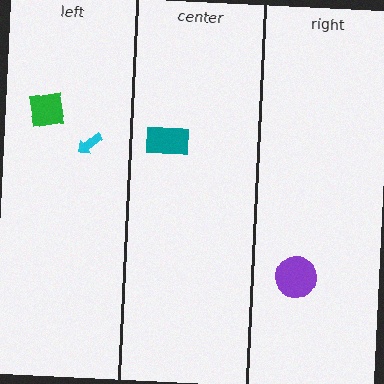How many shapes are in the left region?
2.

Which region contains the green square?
The left region.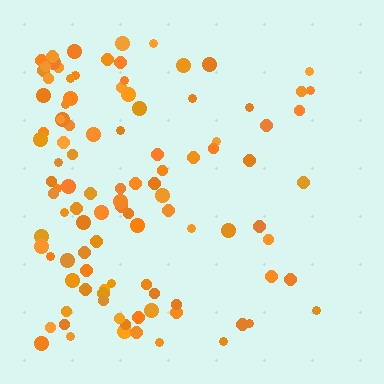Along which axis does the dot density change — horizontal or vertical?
Horizontal.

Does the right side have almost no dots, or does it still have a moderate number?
Still a moderate number, just noticeably fewer than the left.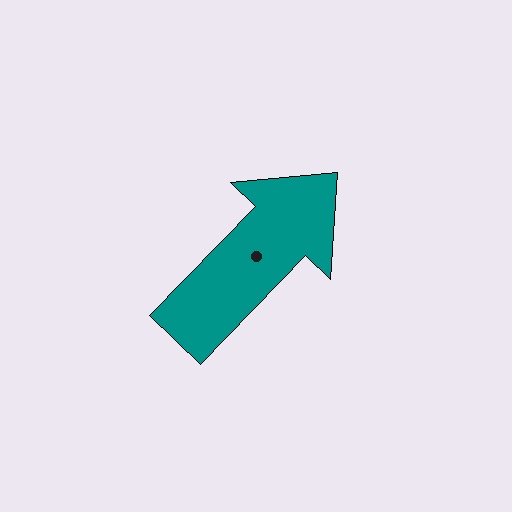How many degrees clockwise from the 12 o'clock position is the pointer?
Approximately 44 degrees.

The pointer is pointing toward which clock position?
Roughly 1 o'clock.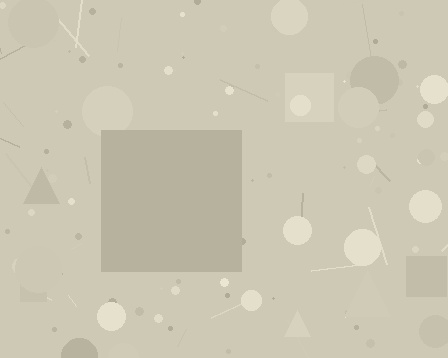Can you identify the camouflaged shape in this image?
The camouflaged shape is a square.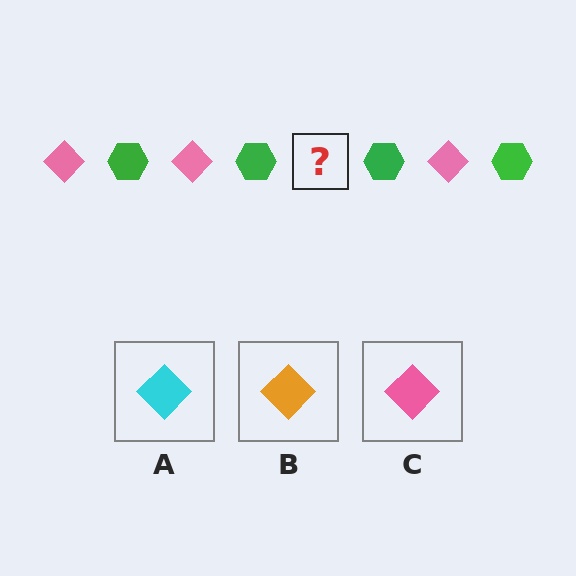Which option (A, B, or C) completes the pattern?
C.